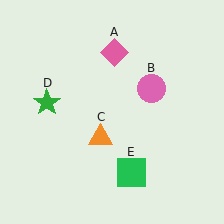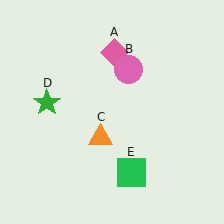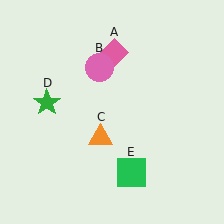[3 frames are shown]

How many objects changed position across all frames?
1 object changed position: pink circle (object B).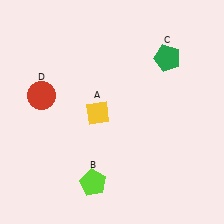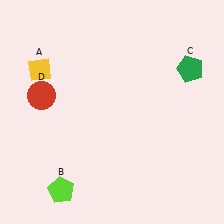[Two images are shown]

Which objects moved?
The objects that moved are: the yellow diamond (A), the lime pentagon (B), the green pentagon (C).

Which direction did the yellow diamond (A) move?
The yellow diamond (A) moved left.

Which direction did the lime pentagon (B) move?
The lime pentagon (B) moved left.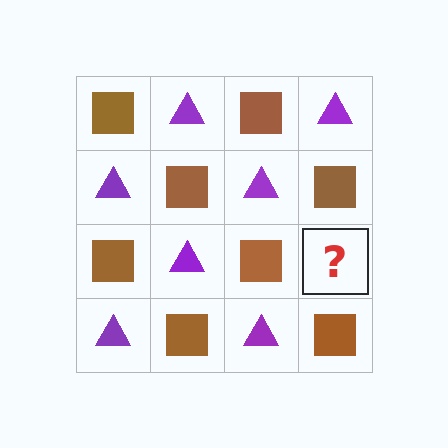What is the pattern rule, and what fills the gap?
The rule is that it alternates brown square and purple triangle in a checkerboard pattern. The gap should be filled with a purple triangle.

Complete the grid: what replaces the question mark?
The question mark should be replaced with a purple triangle.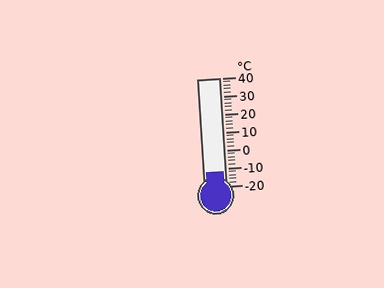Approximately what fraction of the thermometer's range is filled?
The thermometer is filled to approximately 15% of its range.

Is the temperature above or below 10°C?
The temperature is below 10°C.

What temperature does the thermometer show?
The thermometer shows approximately -12°C.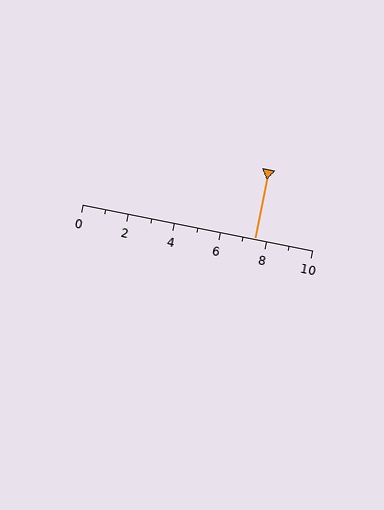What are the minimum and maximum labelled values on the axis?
The axis runs from 0 to 10.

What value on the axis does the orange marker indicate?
The marker indicates approximately 7.5.